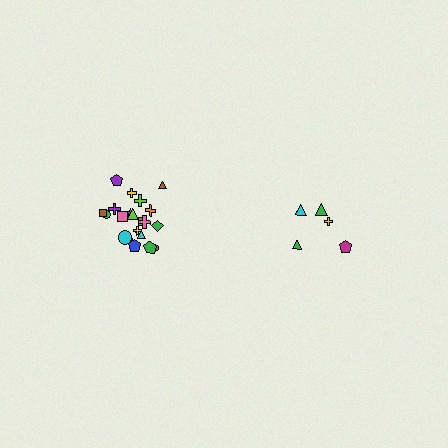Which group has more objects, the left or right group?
The left group.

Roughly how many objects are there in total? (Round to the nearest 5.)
Roughly 25 objects in total.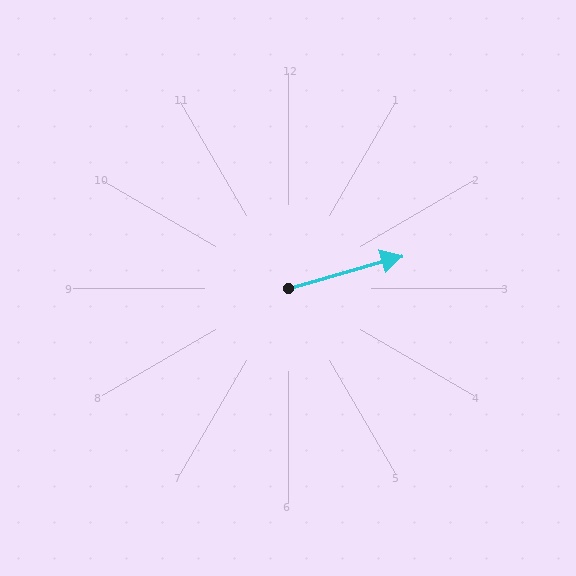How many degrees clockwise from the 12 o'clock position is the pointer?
Approximately 74 degrees.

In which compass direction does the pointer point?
East.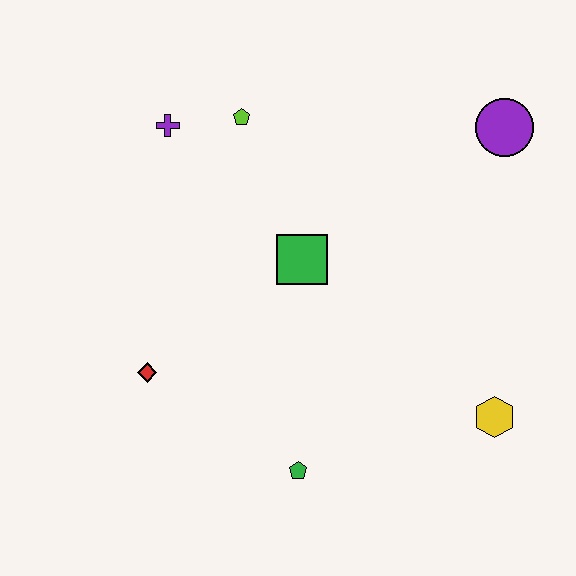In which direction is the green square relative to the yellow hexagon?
The green square is to the left of the yellow hexagon.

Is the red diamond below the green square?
Yes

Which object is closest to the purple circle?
The green square is closest to the purple circle.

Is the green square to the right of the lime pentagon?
Yes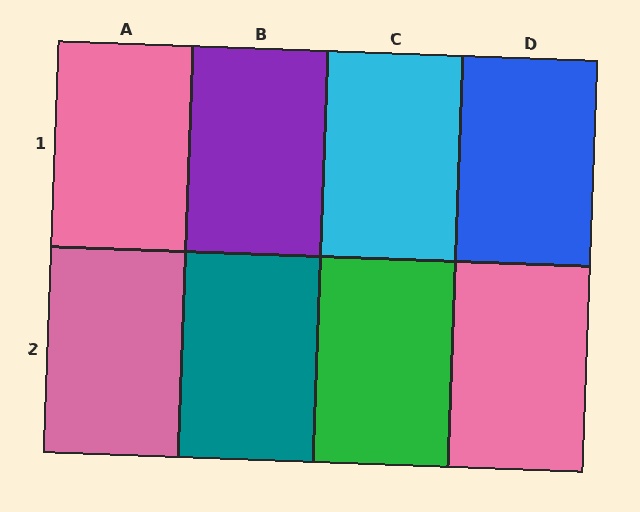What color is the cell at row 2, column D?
Pink.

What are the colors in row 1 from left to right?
Pink, purple, cyan, blue.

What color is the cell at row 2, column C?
Green.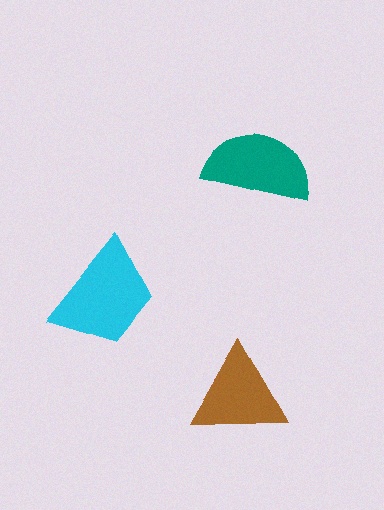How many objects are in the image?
There are 3 objects in the image.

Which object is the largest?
The cyan trapezoid.